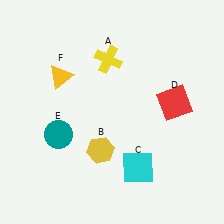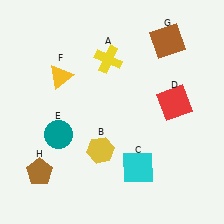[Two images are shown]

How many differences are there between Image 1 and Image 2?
There are 2 differences between the two images.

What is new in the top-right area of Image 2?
A brown square (G) was added in the top-right area of Image 2.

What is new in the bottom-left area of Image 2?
A brown pentagon (H) was added in the bottom-left area of Image 2.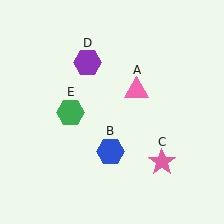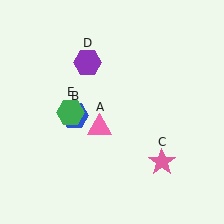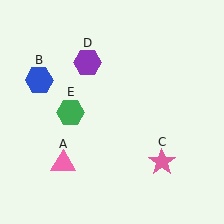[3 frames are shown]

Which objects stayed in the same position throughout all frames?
Pink star (object C) and purple hexagon (object D) and green hexagon (object E) remained stationary.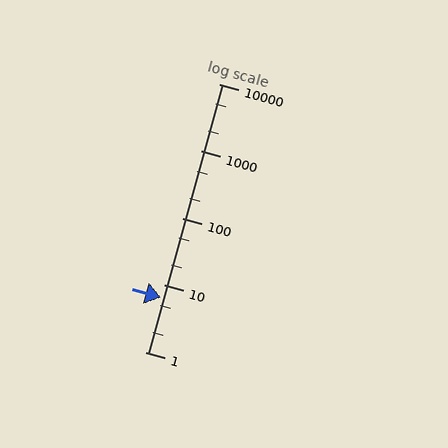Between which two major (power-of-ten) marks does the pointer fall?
The pointer is between 1 and 10.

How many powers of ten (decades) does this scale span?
The scale spans 4 decades, from 1 to 10000.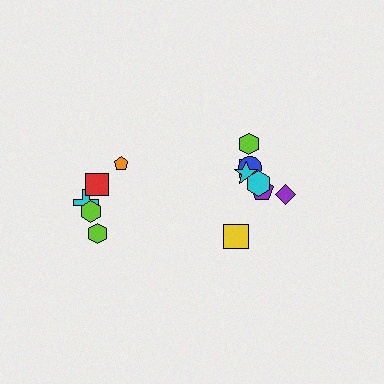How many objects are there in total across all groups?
There are 13 objects.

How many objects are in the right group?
There are 8 objects.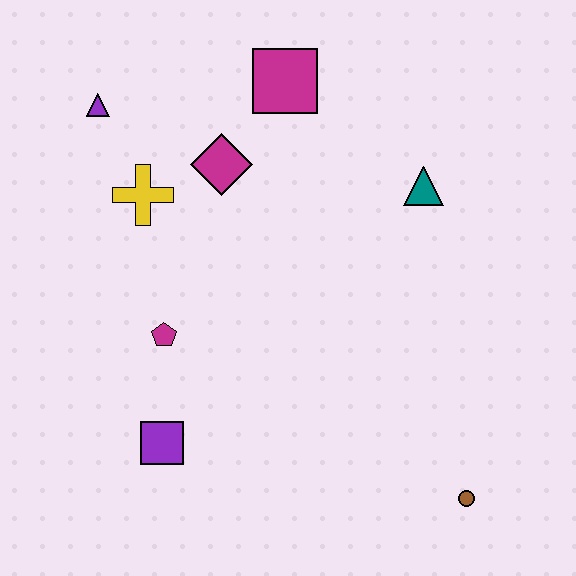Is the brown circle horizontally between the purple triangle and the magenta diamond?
No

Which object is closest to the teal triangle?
The magenta square is closest to the teal triangle.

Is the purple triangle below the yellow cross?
No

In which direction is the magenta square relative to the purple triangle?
The magenta square is to the right of the purple triangle.